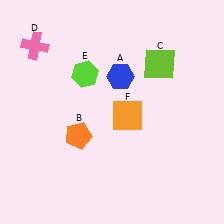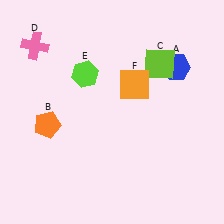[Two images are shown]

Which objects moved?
The objects that moved are: the blue hexagon (A), the orange pentagon (B), the orange square (F).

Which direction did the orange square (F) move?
The orange square (F) moved up.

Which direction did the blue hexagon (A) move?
The blue hexagon (A) moved right.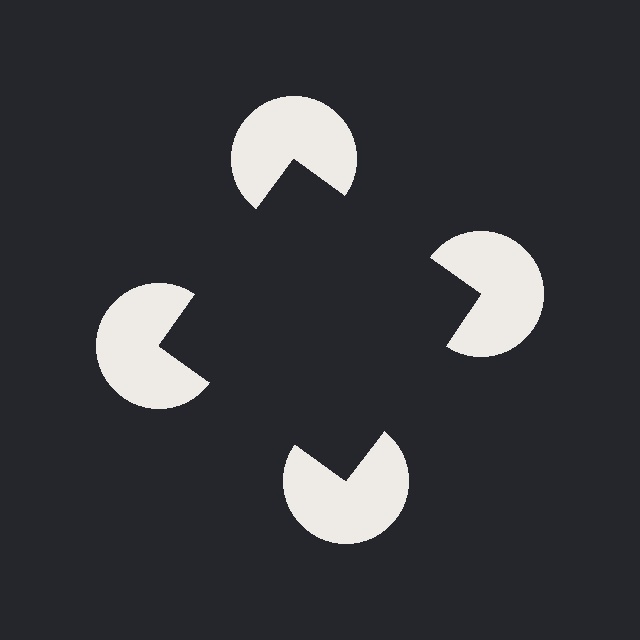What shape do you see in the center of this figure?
An illusory square — its edges are inferred from the aligned wedge cuts in the pac-man discs, not physically drawn.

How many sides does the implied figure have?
4 sides.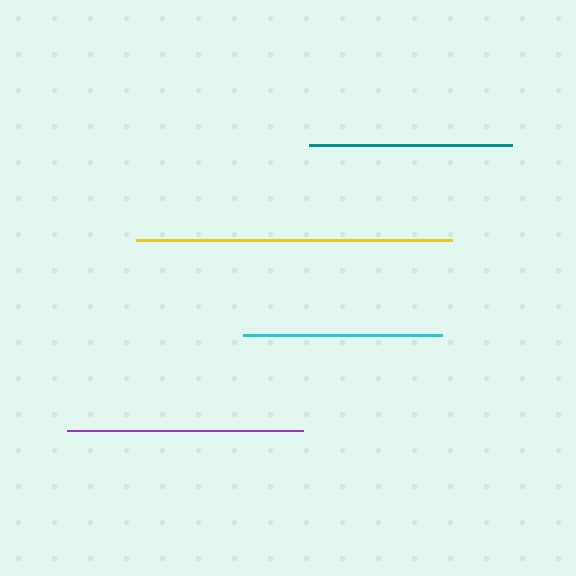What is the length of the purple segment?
The purple segment is approximately 236 pixels long.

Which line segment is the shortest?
The cyan line is the shortest at approximately 199 pixels.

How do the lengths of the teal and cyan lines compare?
The teal and cyan lines are approximately the same length.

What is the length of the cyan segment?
The cyan segment is approximately 199 pixels long.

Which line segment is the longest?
The yellow line is the longest at approximately 316 pixels.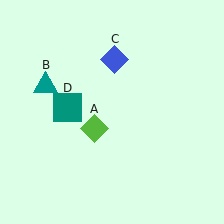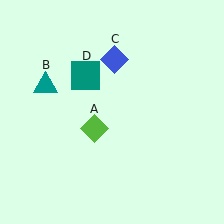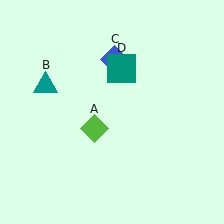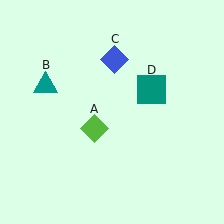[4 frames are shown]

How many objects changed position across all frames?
1 object changed position: teal square (object D).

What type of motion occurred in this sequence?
The teal square (object D) rotated clockwise around the center of the scene.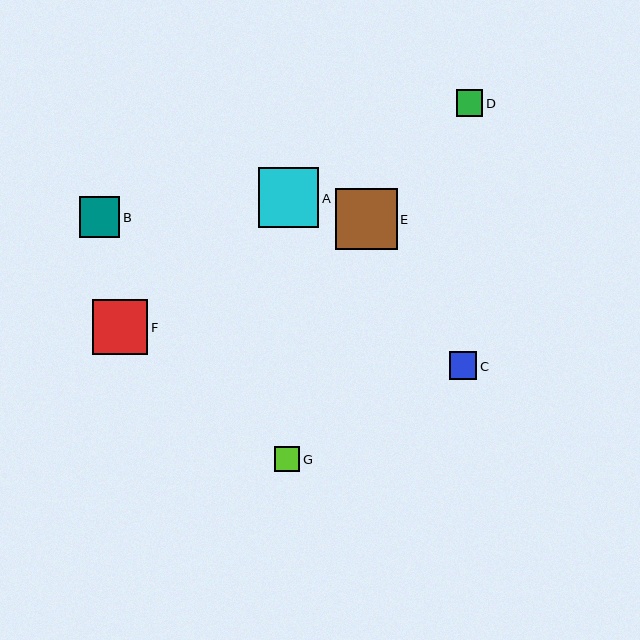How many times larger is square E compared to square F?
Square E is approximately 1.1 times the size of square F.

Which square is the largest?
Square E is the largest with a size of approximately 62 pixels.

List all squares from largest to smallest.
From largest to smallest: E, A, F, B, C, D, G.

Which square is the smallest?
Square G is the smallest with a size of approximately 25 pixels.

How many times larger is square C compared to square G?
Square C is approximately 1.1 times the size of square G.